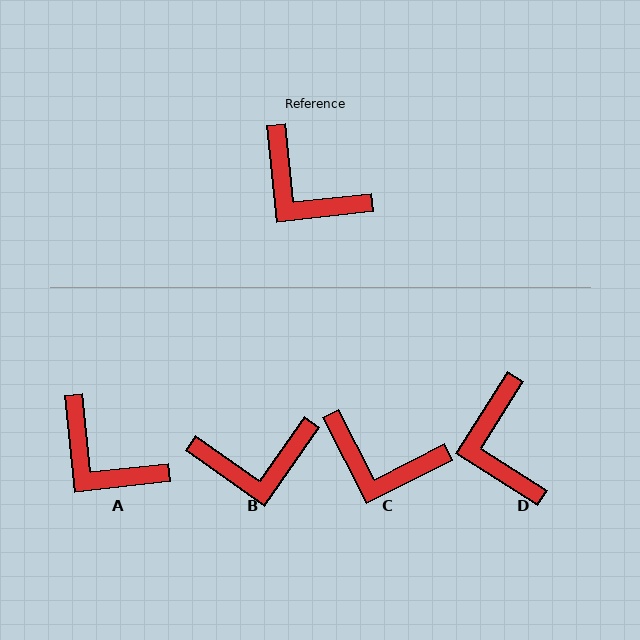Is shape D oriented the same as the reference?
No, it is off by about 38 degrees.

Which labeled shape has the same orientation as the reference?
A.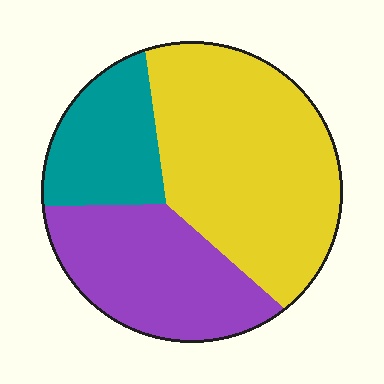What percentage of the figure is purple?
Purple covers roughly 30% of the figure.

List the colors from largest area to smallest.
From largest to smallest: yellow, purple, teal.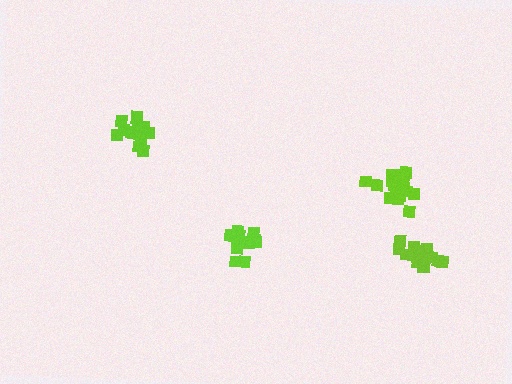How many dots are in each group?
Group 1: 18 dots, Group 2: 15 dots, Group 3: 14 dots, Group 4: 19 dots (66 total).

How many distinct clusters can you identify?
There are 4 distinct clusters.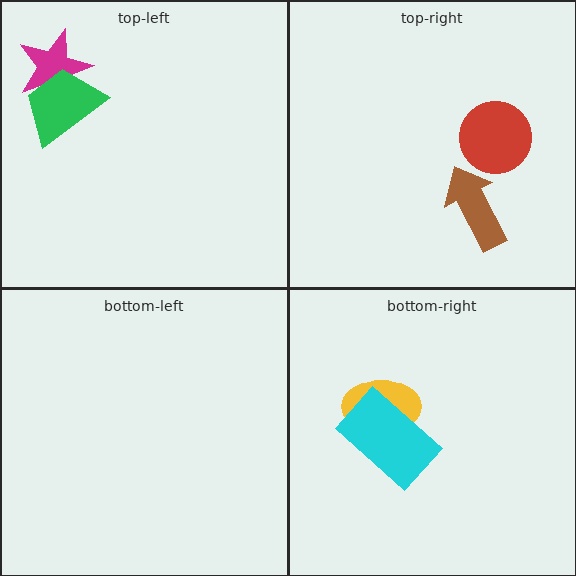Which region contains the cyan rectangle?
The bottom-right region.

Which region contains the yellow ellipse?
The bottom-right region.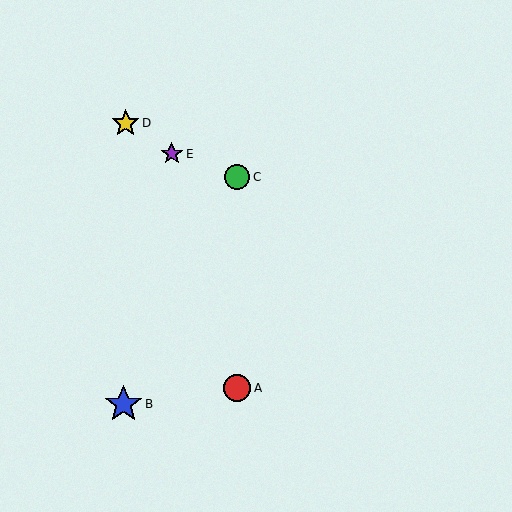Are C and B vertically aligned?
No, C is at x≈237 and B is at x≈124.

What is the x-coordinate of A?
Object A is at x≈237.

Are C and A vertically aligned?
Yes, both are at x≈237.